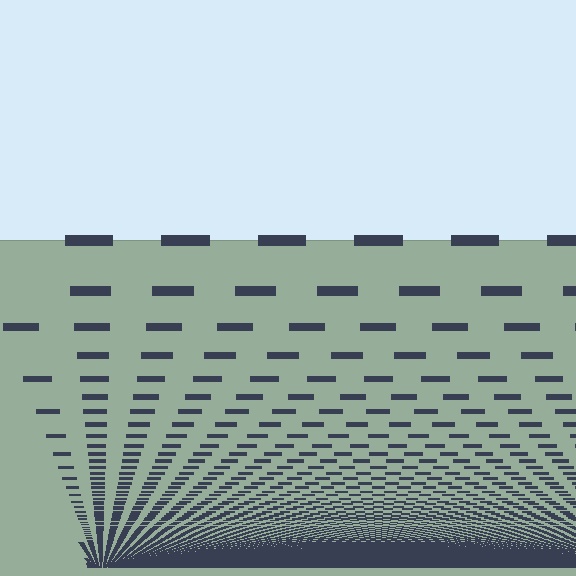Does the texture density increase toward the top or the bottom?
Density increases toward the bottom.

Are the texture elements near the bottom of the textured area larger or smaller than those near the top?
Smaller. The gradient is inverted — elements near the bottom are smaller and denser.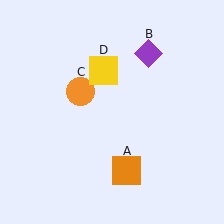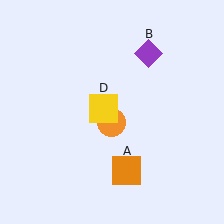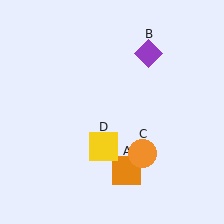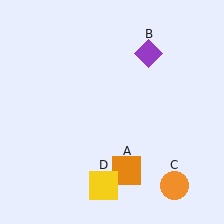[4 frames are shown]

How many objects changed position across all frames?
2 objects changed position: orange circle (object C), yellow square (object D).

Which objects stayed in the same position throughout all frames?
Orange square (object A) and purple diamond (object B) remained stationary.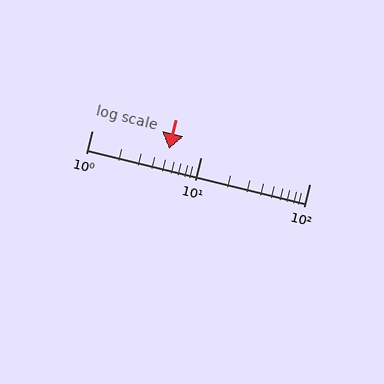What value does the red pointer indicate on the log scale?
The pointer indicates approximately 5.1.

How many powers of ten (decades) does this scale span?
The scale spans 2 decades, from 1 to 100.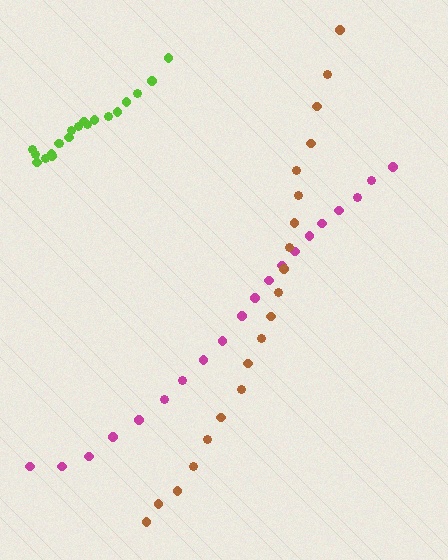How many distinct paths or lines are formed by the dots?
There are 3 distinct paths.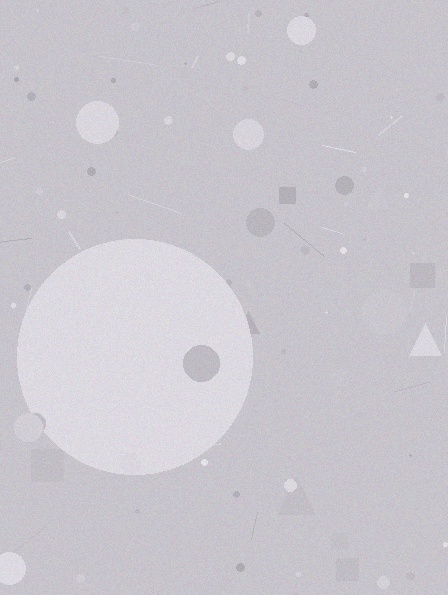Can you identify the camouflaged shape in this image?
The camouflaged shape is a circle.